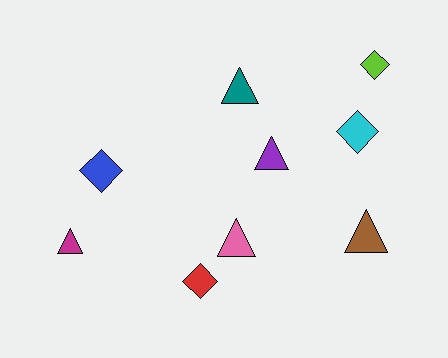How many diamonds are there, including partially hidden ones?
There are 4 diamonds.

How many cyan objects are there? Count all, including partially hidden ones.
There is 1 cyan object.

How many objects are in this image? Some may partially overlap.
There are 9 objects.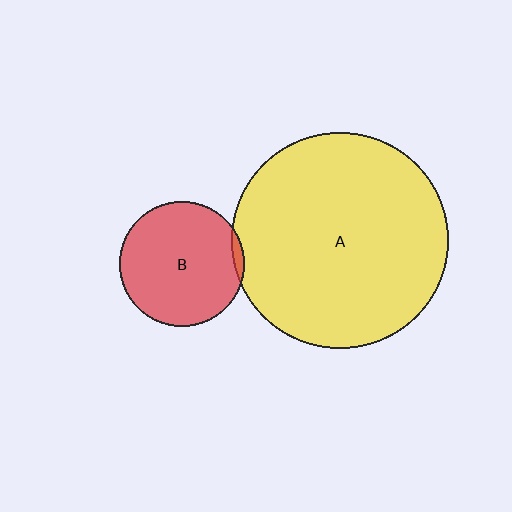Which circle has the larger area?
Circle A (yellow).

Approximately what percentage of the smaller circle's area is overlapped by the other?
Approximately 5%.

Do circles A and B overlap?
Yes.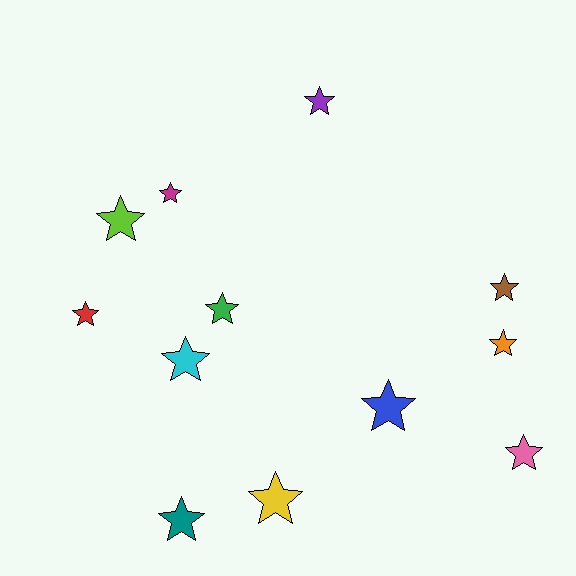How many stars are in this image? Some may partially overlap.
There are 12 stars.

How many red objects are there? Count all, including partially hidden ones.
There is 1 red object.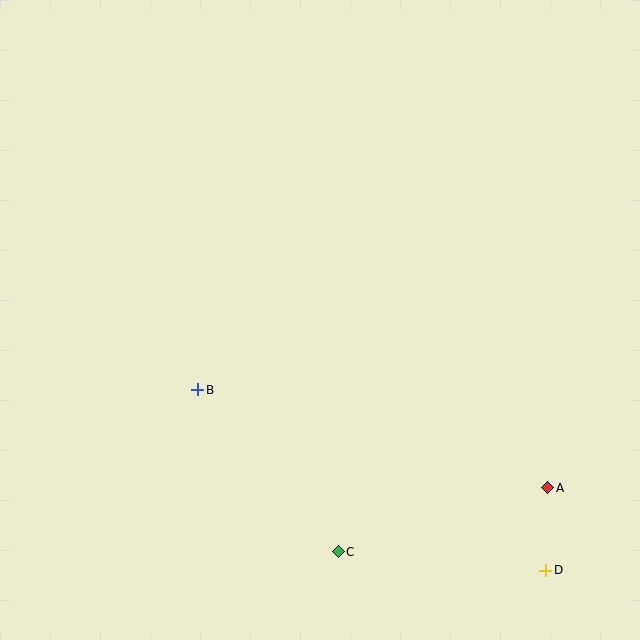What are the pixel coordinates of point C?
Point C is at (338, 552).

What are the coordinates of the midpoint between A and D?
The midpoint between A and D is at (547, 529).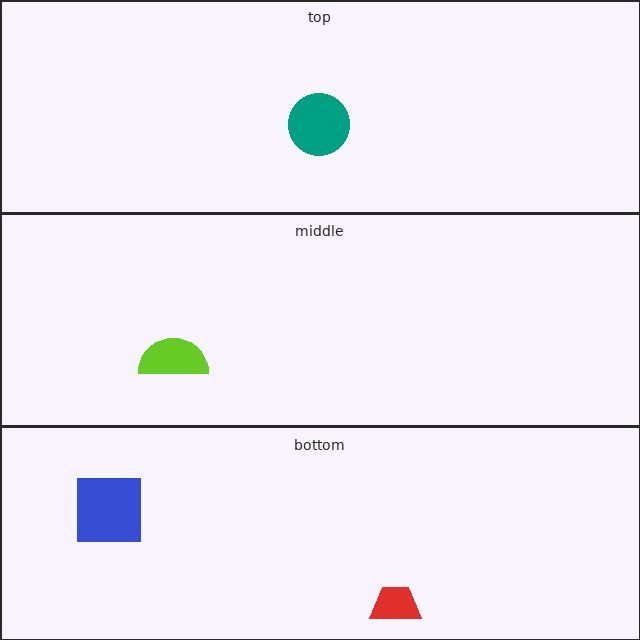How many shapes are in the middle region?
1.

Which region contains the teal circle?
The top region.